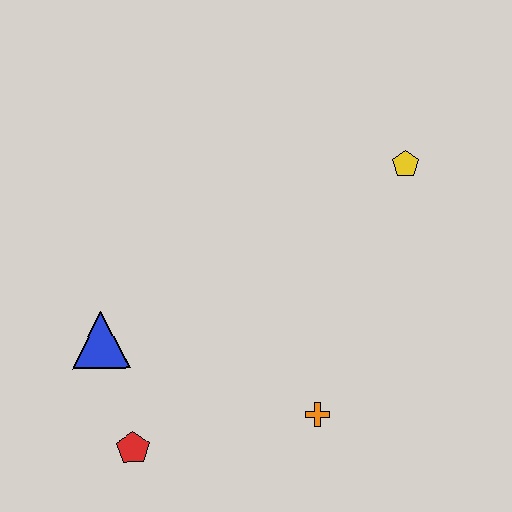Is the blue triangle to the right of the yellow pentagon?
No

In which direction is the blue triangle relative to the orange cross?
The blue triangle is to the left of the orange cross.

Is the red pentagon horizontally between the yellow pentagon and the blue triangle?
Yes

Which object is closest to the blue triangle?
The red pentagon is closest to the blue triangle.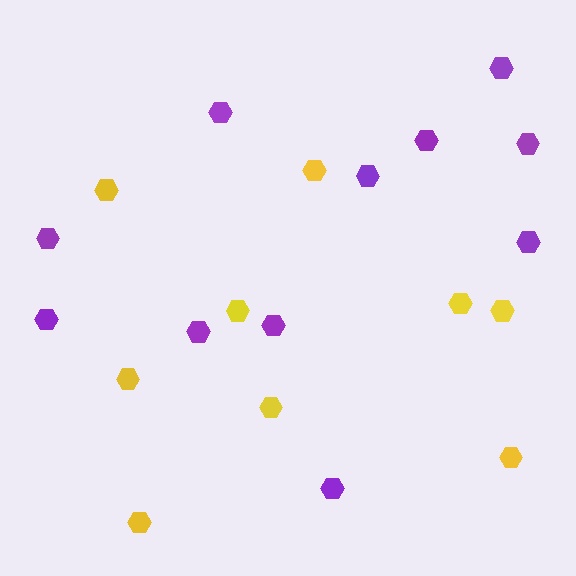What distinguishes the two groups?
There are 2 groups: one group of yellow hexagons (9) and one group of purple hexagons (11).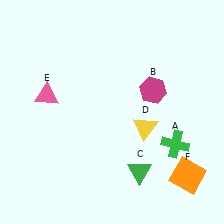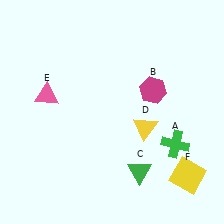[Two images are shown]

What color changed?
The square (F) changed from orange in Image 1 to yellow in Image 2.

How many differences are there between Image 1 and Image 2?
There is 1 difference between the two images.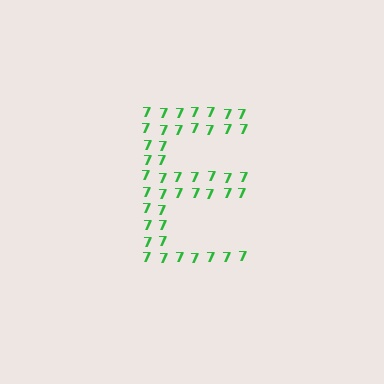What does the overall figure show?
The overall figure shows the letter E.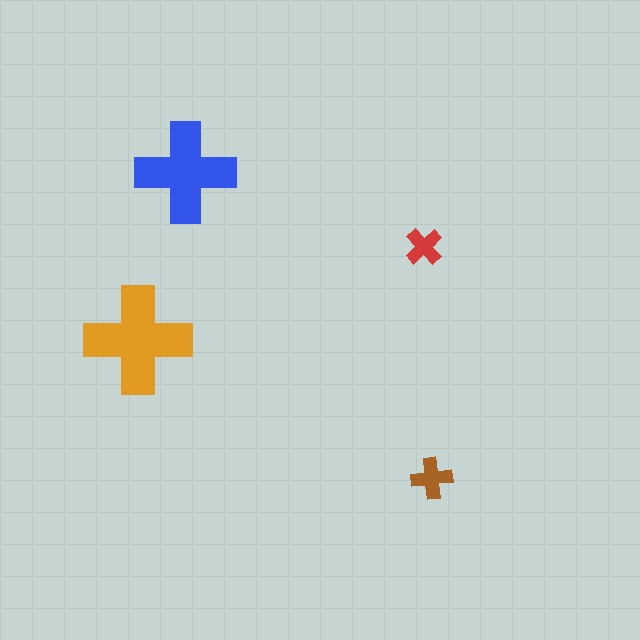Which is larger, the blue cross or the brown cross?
The blue one.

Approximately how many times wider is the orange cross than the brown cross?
About 2.5 times wider.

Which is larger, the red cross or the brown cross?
The brown one.